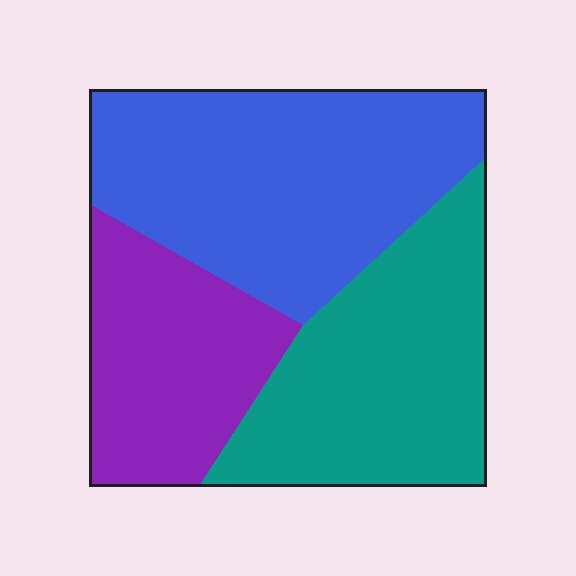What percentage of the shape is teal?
Teal covers around 35% of the shape.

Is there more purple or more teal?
Teal.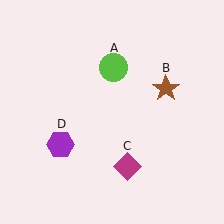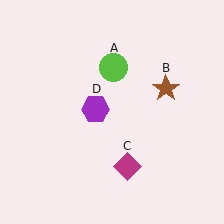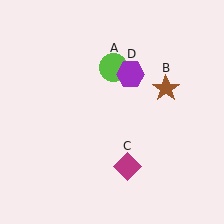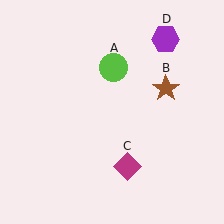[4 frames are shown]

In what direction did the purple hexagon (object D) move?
The purple hexagon (object D) moved up and to the right.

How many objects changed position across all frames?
1 object changed position: purple hexagon (object D).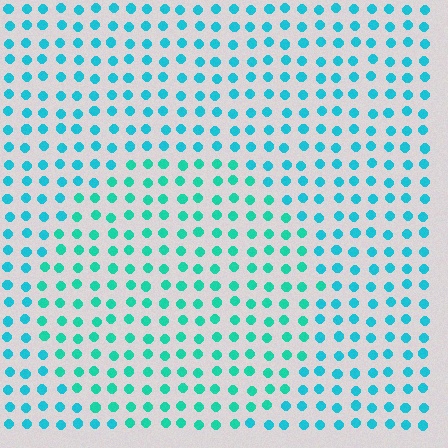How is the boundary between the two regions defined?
The boundary is defined purely by a slight shift in hue (about 22 degrees). Spacing, size, and orientation are identical on both sides.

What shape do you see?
I see a circle.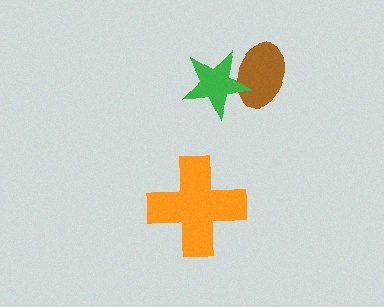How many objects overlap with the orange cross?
0 objects overlap with the orange cross.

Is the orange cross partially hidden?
No, no other shape covers it.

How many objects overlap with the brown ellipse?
1 object overlaps with the brown ellipse.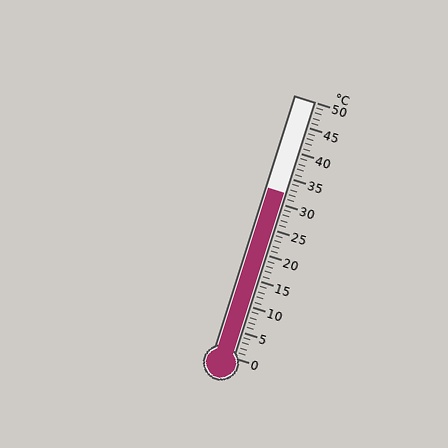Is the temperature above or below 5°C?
The temperature is above 5°C.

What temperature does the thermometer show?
The thermometer shows approximately 32°C.